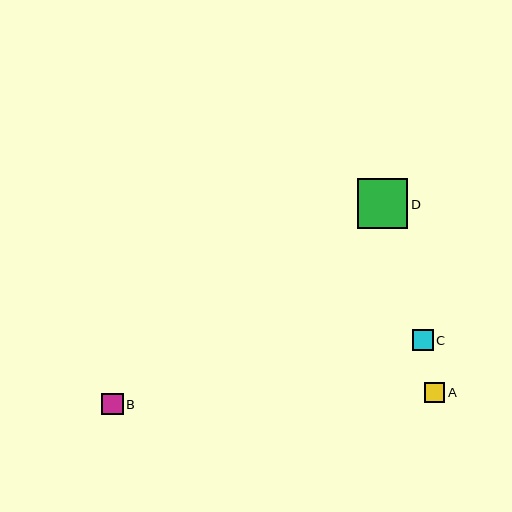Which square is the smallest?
Square A is the smallest with a size of approximately 21 pixels.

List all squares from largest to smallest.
From largest to smallest: D, B, C, A.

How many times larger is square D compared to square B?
Square D is approximately 2.4 times the size of square B.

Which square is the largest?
Square D is the largest with a size of approximately 50 pixels.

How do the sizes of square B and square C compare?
Square B and square C are approximately the same size.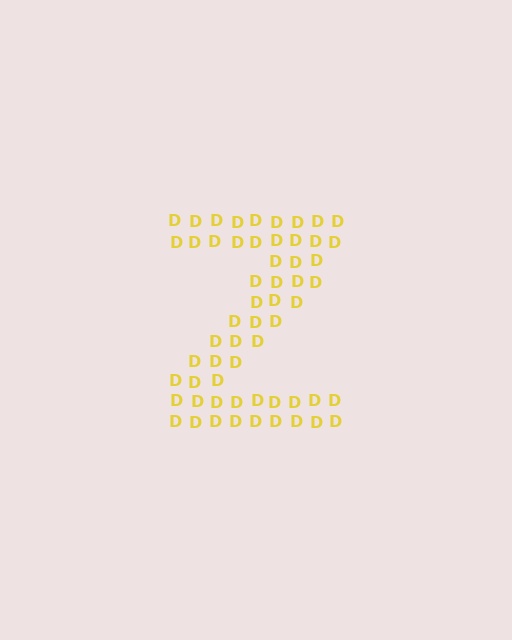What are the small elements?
The small elements are letter D's.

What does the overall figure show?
The overall figure shows the letter Z.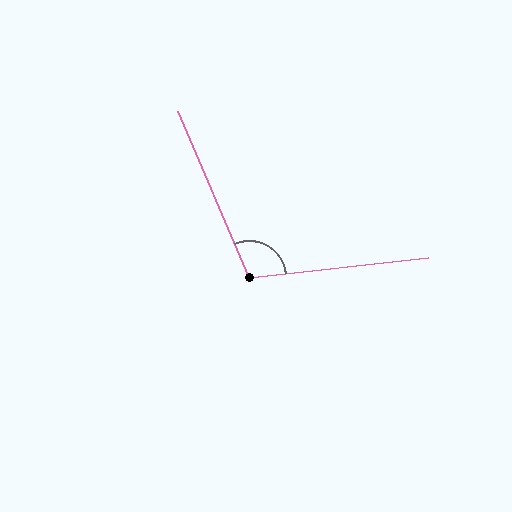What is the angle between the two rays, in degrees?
Approximately 107 degrees.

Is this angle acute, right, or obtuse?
It is obtuse.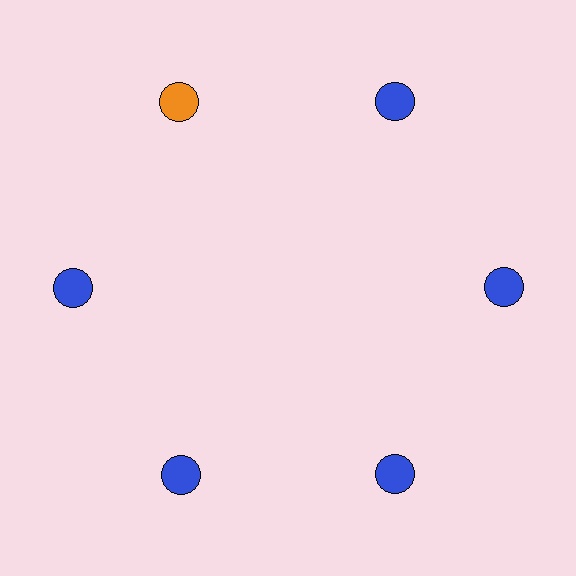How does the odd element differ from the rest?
It has a different color: orange instead of blue.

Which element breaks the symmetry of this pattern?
The orange circle at roughly the 11 o'clock position breaks the symmetry. All other shapes are blue circles.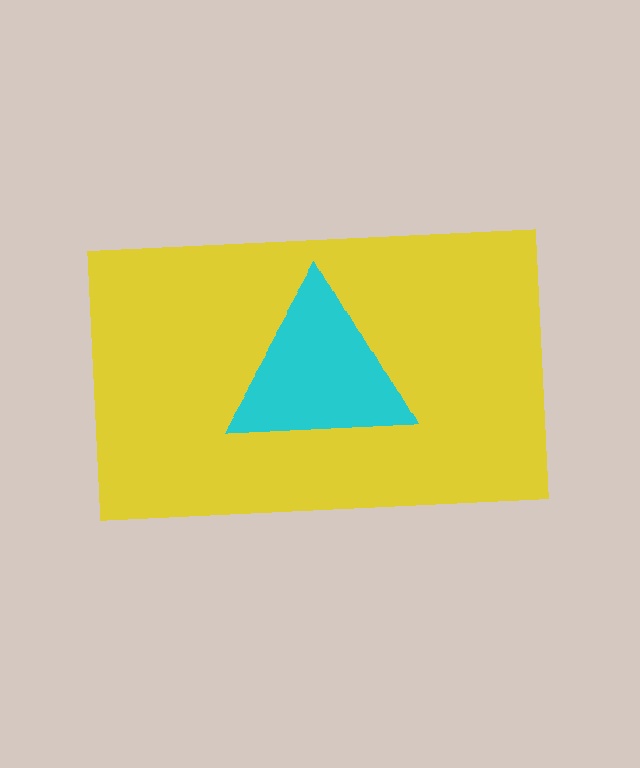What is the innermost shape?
The cyan triangle.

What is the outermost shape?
The yellow rectangle.